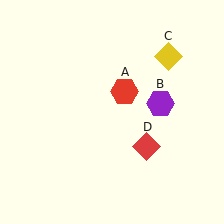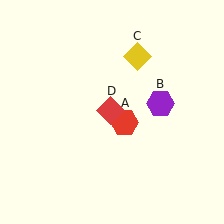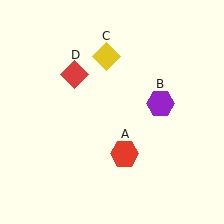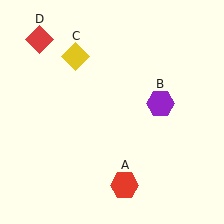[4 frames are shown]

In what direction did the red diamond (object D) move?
The red diamond (object D) moved up and to the left.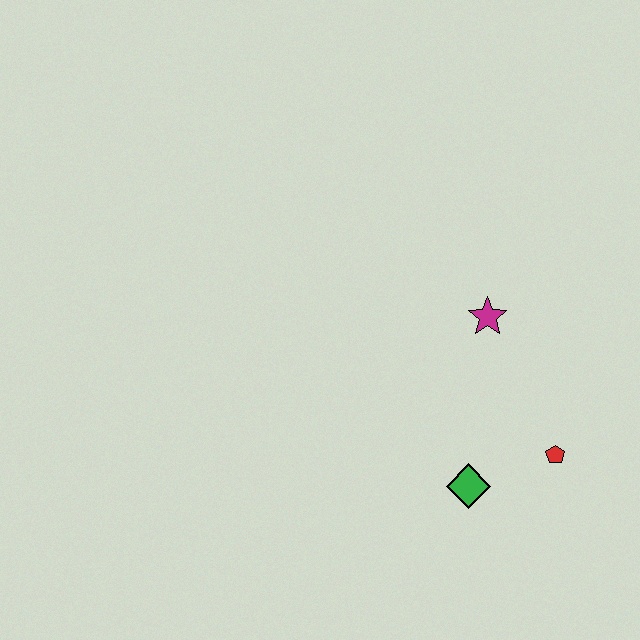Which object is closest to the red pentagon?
The green diamond is closest to the red pentagon.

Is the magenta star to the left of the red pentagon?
Yes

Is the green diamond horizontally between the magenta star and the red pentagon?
No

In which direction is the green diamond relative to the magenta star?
The green diamond is below the magenta star.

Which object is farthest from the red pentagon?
The magenta star is farthest from the red pentagon.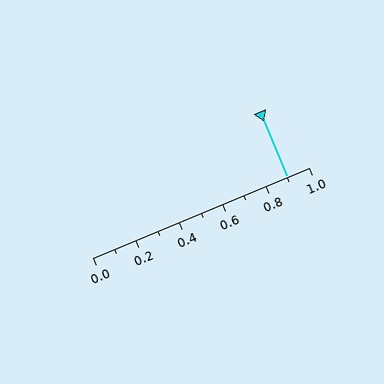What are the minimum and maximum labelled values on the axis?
The axis runs from 0.0 to 1.0.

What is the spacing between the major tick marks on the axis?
The major ticks are spaced 0.2 apart.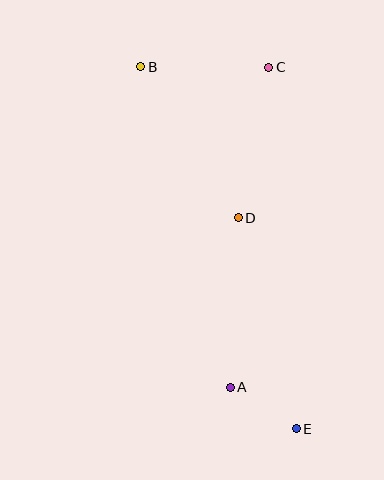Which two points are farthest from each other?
Points B and E are farthest from each other.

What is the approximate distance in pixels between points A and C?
The distance between A and C is approximately 322 pixels.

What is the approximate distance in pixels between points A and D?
The distance between A and D is approximately 169 pixels.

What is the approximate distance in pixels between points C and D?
The distance between C and D is approximately 154 pixels.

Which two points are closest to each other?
Points A and E are closest to each other.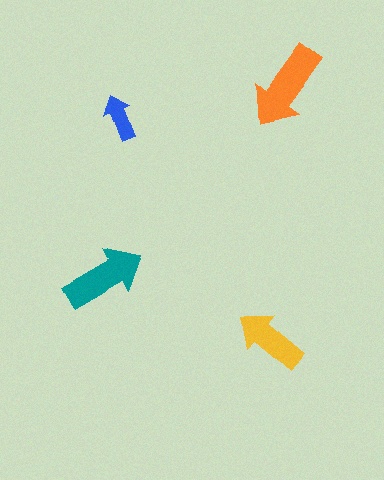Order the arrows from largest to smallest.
the orange one, the teal one, the yellow one, the blue one.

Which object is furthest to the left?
The teal arrow is leftmost.